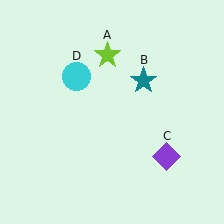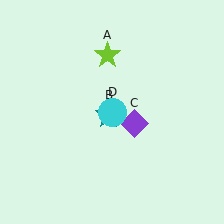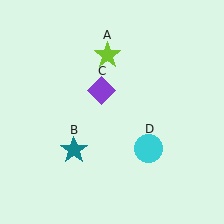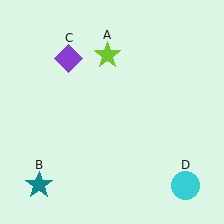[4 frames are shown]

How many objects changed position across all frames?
3 objects changed position: teal star (object B), purple diamond (object C), cyan circle (object D).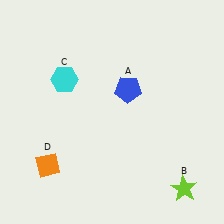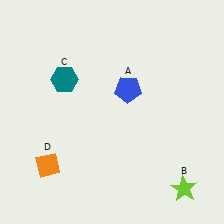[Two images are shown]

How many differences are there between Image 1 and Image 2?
There is 1 difference between the two images.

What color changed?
The hexagon (C) changed from cyan in Image 1 to teal in Image 2.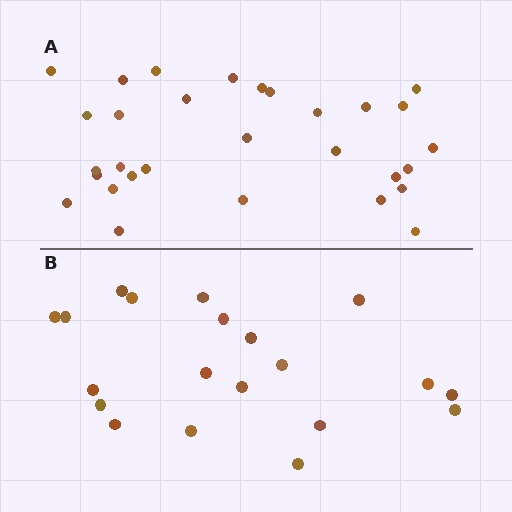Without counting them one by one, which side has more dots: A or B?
Region A (the top region) has more dots.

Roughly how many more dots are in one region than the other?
Region A has roughly 10 or so more dots than region B.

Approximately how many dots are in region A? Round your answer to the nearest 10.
About 30 dots.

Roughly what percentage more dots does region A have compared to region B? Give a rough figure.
About 50% more.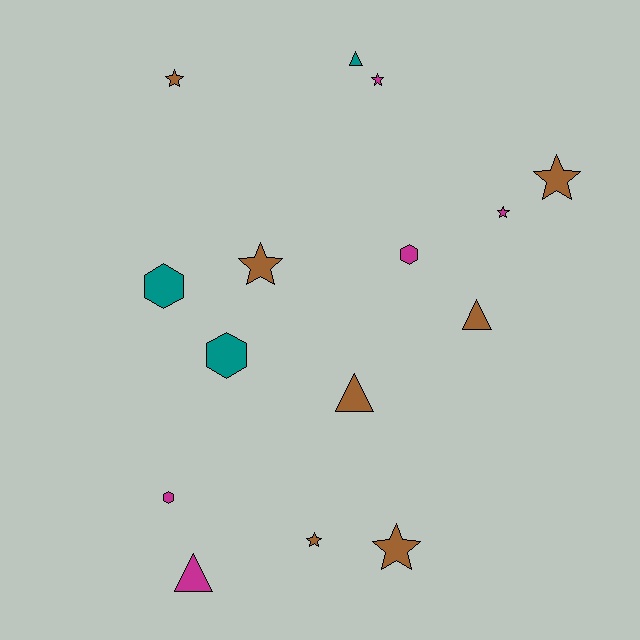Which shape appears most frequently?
Star, with 7 objects.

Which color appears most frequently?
Brown, with 7 objects.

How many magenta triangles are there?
There is 1 magenta triangle.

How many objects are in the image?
There are 15 objects.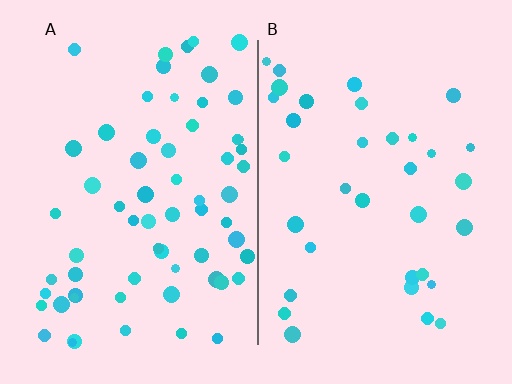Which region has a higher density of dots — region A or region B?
A (the left).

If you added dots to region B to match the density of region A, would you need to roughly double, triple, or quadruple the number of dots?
Approximately double.